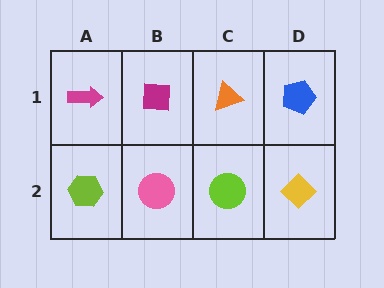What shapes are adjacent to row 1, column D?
A yellow diamond (row 2, column D), an orange triangle (row 1, column C).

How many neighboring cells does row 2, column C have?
3.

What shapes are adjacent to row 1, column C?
A lime circle (row 2, column C), a magenta square (row 1, column B), a blue pentagon (row 1, column D).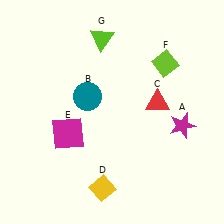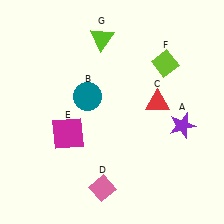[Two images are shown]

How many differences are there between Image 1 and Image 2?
There are 2 differences between the two images.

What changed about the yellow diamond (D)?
In Image 1, D is yellow. In Image 2, it changed to pink.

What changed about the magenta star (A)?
In Image 1, A is magenta. In Image 2, it changed to purple.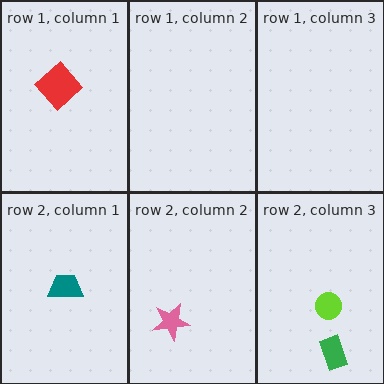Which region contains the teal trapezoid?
The row 2, column 1 region.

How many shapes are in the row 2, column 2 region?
1.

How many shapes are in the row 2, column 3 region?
2.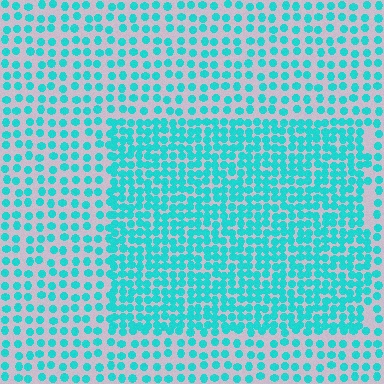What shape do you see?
I see a rectangle.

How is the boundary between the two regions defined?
The boundary is defined by a change in element density (approximately 1.9x ratio). All elements are the same color, size, and shape.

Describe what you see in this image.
The image contains small cyan elements arranged at two different densities. A rectangle-shaped region is visible where the elements are more densely packed than the surrounding area.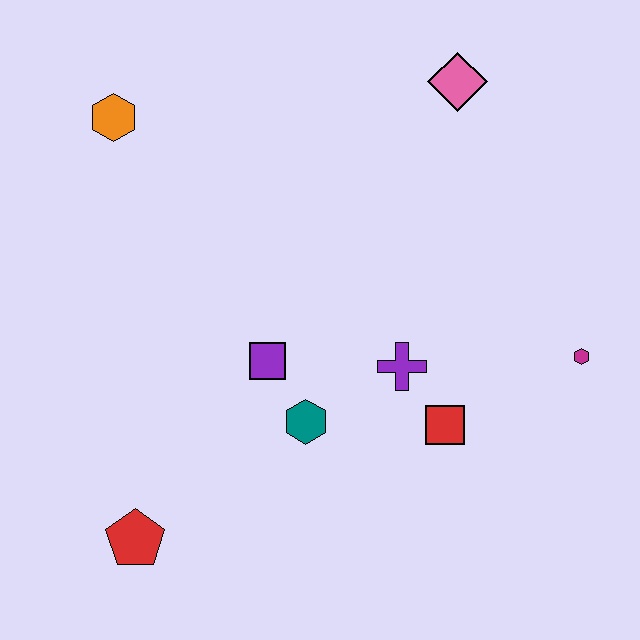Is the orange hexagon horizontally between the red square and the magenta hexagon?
No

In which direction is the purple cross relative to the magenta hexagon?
The purple cross is to the left of the magenta hexagon.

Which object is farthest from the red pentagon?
The pink diamond is farthest from the red pentagon.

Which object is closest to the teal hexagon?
The purple square is closest to the teal hexagon.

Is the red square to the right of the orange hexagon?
Yes